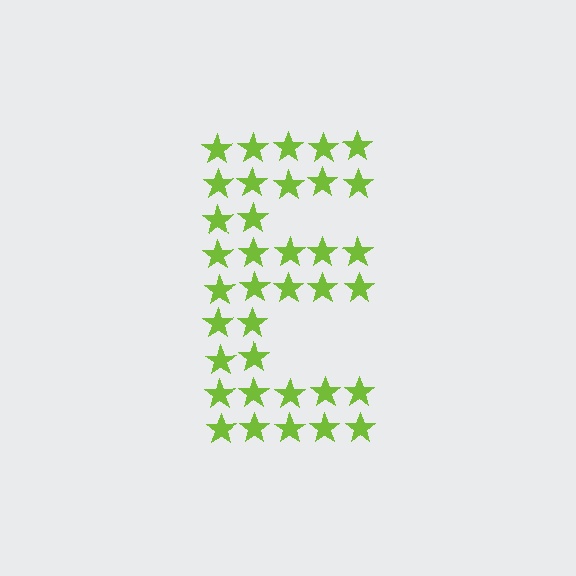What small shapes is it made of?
It is made of small stars.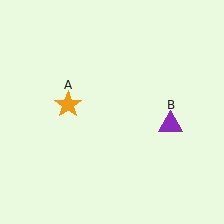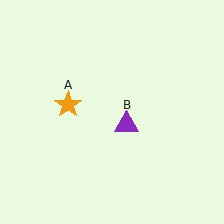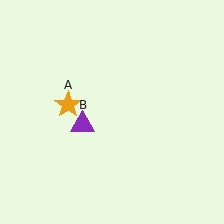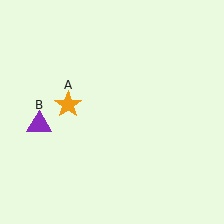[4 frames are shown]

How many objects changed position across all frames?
1 object changed position: purple triangle (object B).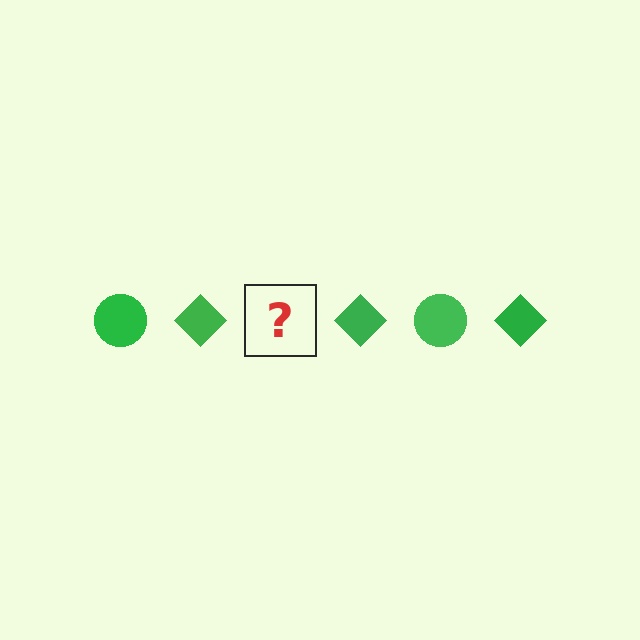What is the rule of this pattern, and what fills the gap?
The rule is that the pattern cycles through circle, diamond shapes in green. The gap should be filled with a green circle.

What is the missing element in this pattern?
The missing element is a green circle.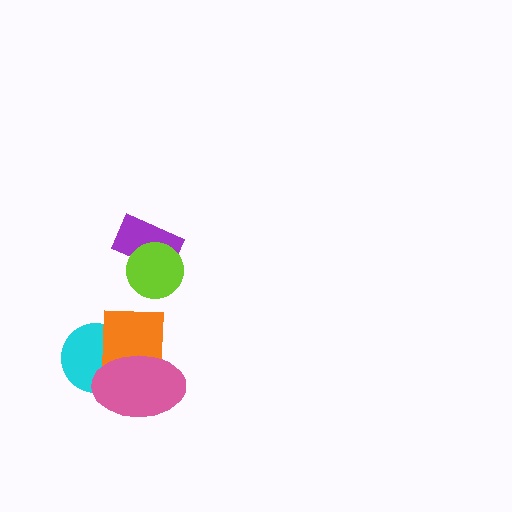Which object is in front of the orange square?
The pink ellipse is in front of the orange square.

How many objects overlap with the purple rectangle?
1 object overlaps with the purple rectangle.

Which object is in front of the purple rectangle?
The lime circle is in front of the purple rectangle.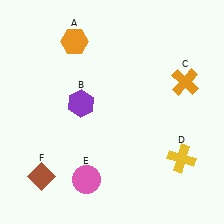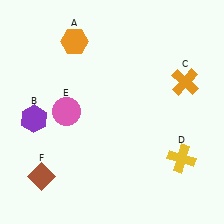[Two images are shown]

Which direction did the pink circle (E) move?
The pink circle (E) moved up.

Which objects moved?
The objects that moved are: the purple hexagon (B), the pink circle (E).